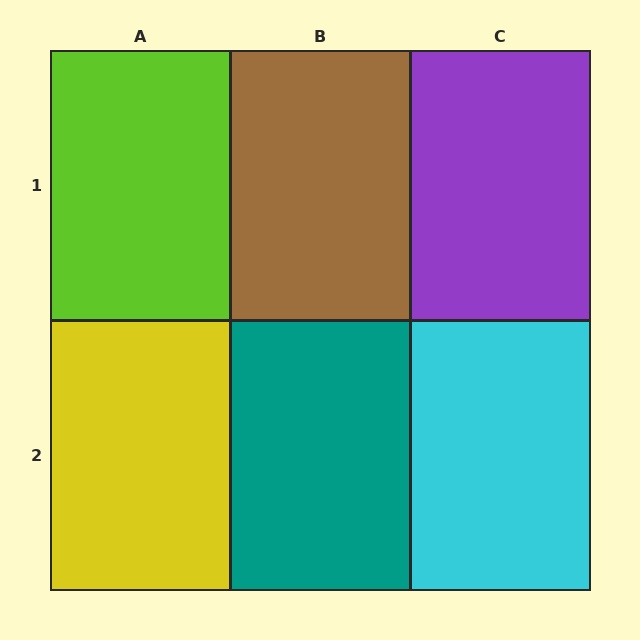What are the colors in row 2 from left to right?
Yellow, teal, cyan.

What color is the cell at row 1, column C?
Purple.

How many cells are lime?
1 cell is lime.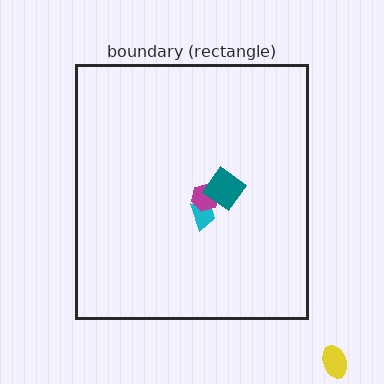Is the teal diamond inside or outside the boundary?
Inside.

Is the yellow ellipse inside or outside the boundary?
Outside.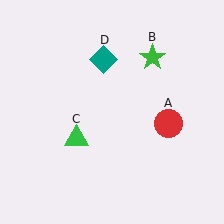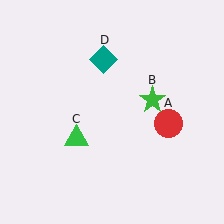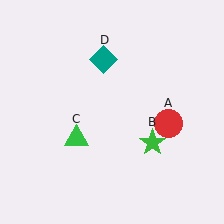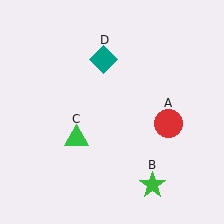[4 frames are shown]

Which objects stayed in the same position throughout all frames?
Red circle (object A) and green triangle (object C) and teal diamond (object D) remained stationary.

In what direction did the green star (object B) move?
The green star (object B) moved down.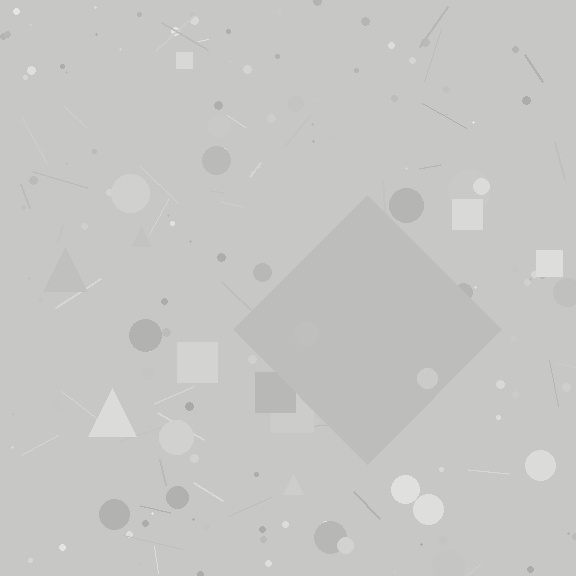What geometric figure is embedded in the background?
A diamond is embedded in the background.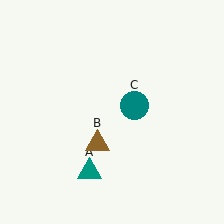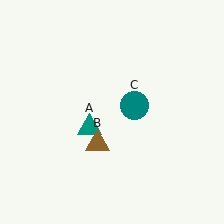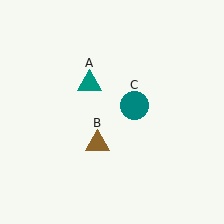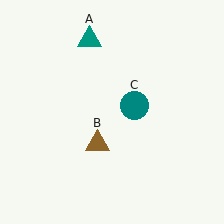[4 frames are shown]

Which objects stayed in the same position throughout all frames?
Brown triangle (object B) and teal circle (object C) remained stationary.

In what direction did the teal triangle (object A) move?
The teal triangle (object A) moved up.